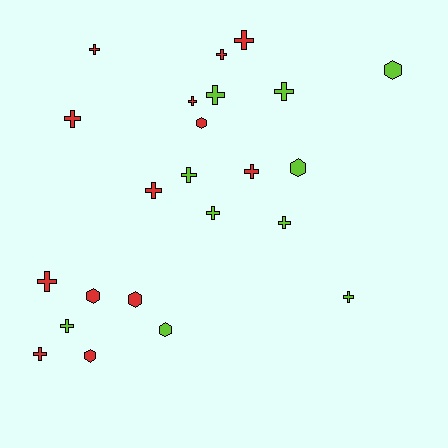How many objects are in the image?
There are 23 objects.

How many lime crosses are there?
There are 7 lime crosses.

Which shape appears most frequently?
Cross, with 16 objects.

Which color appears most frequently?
Red, with 13 objects.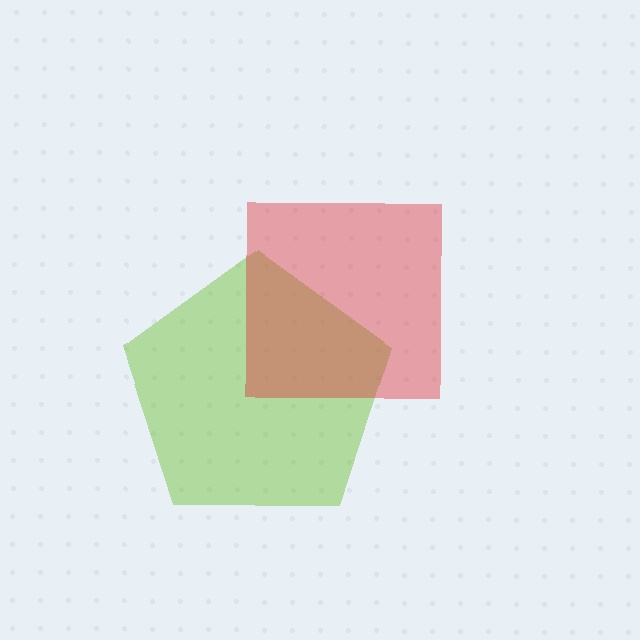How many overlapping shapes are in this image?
There are 2 overlapping shapes in the image.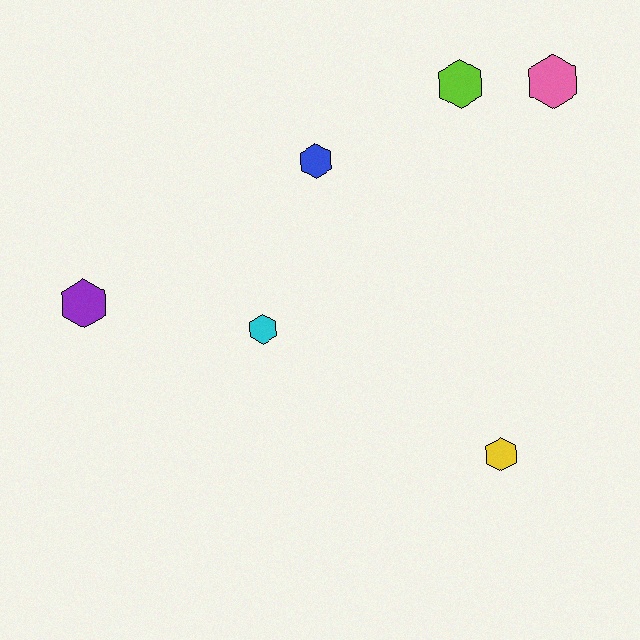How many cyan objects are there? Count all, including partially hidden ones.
There is 1 cyan object.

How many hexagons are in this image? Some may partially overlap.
There are 6 hexagons.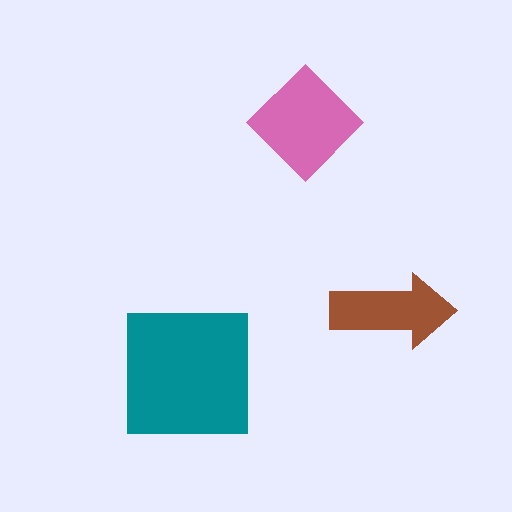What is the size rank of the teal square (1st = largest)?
1st.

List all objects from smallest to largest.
The brown arrow, the pink diamond, the teal square.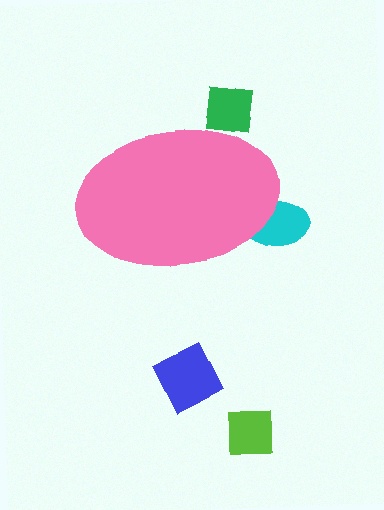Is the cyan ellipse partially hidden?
Yes, the cyan ellipse is partially hidden behind the pink ellipse.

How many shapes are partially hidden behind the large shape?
2 shapes are partially hidden.